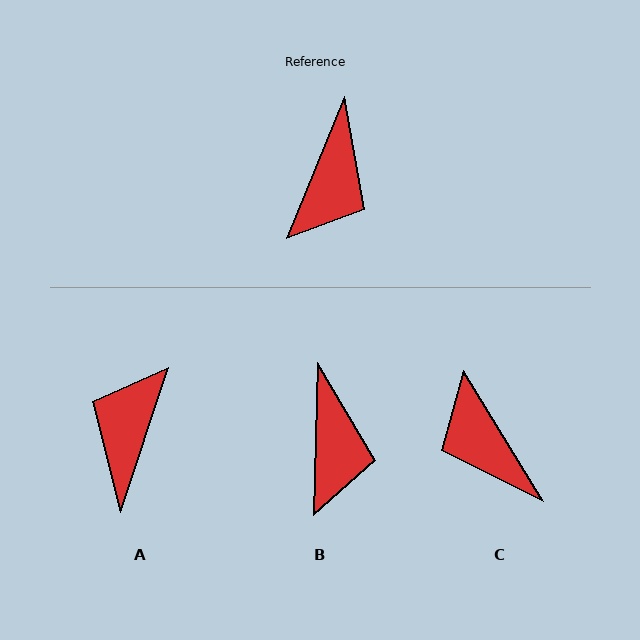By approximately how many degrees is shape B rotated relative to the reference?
Approximately 21 degrees counter-clockwise.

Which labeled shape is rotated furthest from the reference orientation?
A, about 176 degrees away.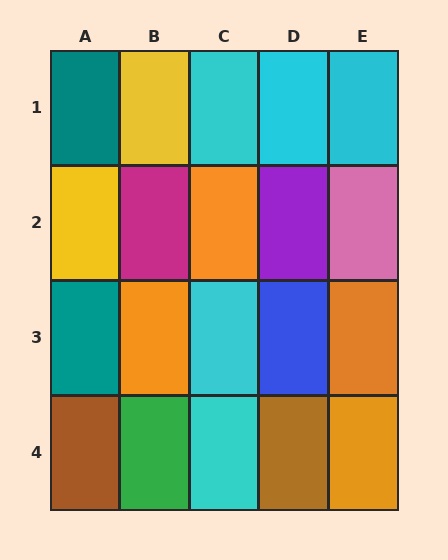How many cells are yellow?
2 cells are yellow.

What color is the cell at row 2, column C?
Orange.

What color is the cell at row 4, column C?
Cyan.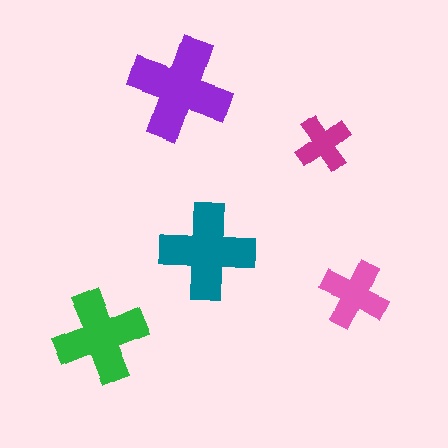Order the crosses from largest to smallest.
the purple one, the teal one, the green one, the pink one, the magenta one.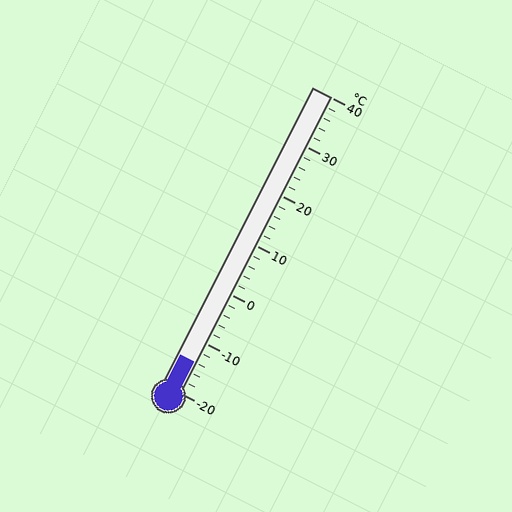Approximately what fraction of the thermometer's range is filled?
The thermometer is filled to approximately 10% of its range.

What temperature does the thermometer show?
The thermometer shows approximately -14°C.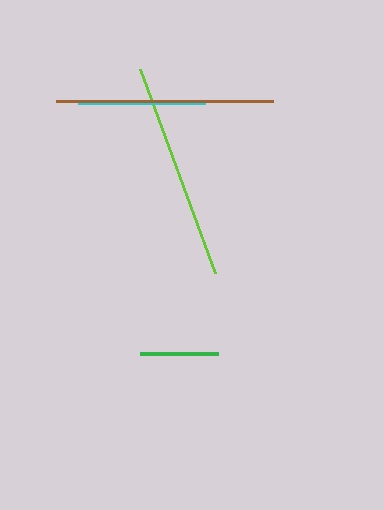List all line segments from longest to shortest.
From longest to shortest: lime, brown, cyan, green.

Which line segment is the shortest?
The green line is the shortest at approximately 78 pixels.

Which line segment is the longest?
The lime line is the longest at approximately 217 pixels.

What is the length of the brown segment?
The brown segment is approximately 217 pixels long.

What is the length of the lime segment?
The lime segment is approximately 217 pixels long.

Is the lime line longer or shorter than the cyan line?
The lime line is longer than the cyan line.